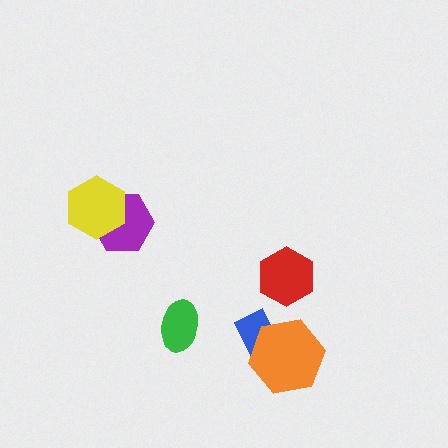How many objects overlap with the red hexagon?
0 objects overlap with the red hexagon.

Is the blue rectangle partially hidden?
Yes, it is partially covered by another shape.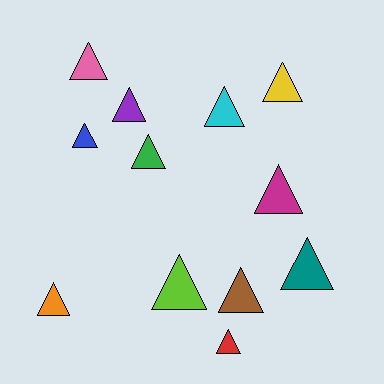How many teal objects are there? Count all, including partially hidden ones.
There is 1 teal object.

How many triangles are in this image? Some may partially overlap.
There are 12 triangles.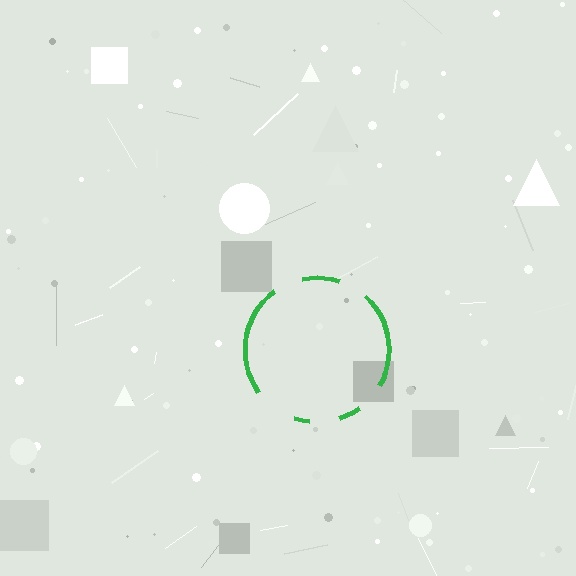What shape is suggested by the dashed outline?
The dashed outline suggests a circle.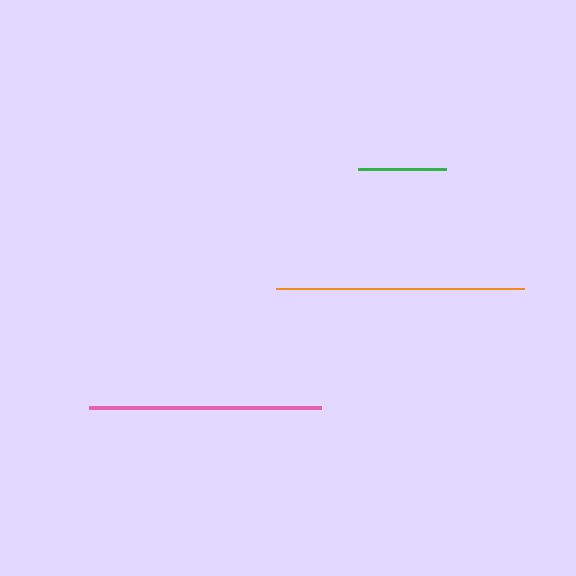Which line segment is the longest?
The orange line is the longest at approximately 248 pixels.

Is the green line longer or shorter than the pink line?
The pink line is longer than the green line.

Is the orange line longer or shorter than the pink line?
The orange line is longer than the pink line.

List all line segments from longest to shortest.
From longest to shortest: orange, pink, green.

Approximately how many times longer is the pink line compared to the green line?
The pink line is approximately 2.6 times the length of the green line.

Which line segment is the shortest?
The green line is the shortest at approximately 88 pixels.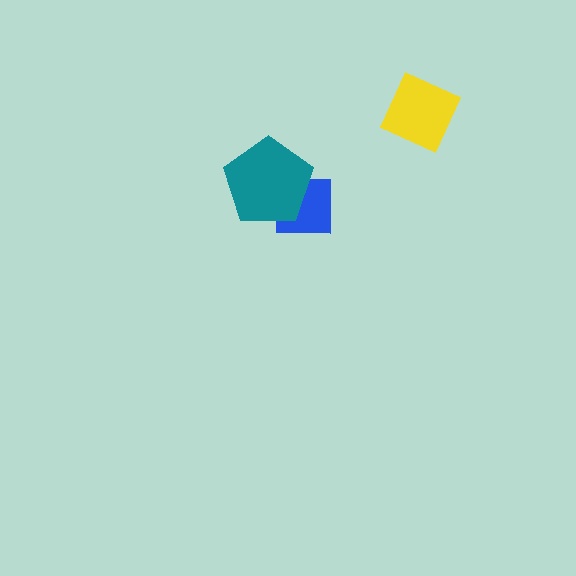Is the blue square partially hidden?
Yes, it is partially covered by another shape.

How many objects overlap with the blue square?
1 object overlaps with the blue square.